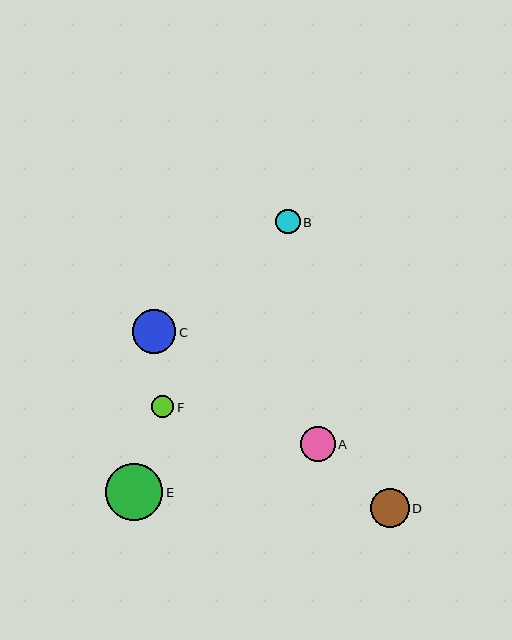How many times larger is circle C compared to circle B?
Circle C is approximately 1.8 times the size of circle B.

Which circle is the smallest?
Circle F is the smallest with a size of approximately 22 pixels.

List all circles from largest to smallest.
From largest to smallest: E, C, D, A, B, F.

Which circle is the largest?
Circle E is the largest with a size of approximately 57 pixels.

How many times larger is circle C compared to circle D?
Circle C is approximately 1.1 times the size of circle D.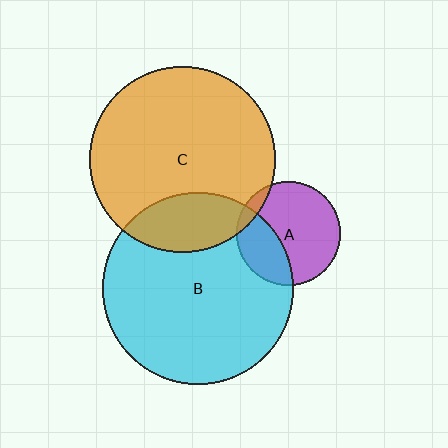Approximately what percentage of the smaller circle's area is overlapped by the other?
Approximately 35%.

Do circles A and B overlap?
Yes.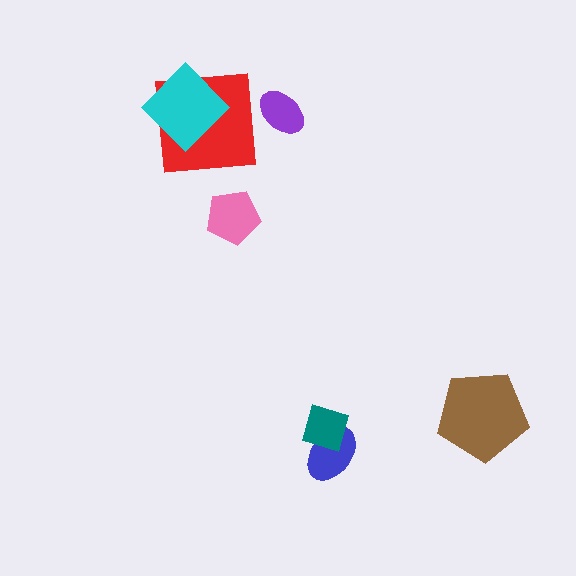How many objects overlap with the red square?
1 object overlaps with the red square.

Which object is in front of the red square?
The cyan diamond is in front of the red square.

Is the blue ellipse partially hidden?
Yes, it is partially covered by another shape.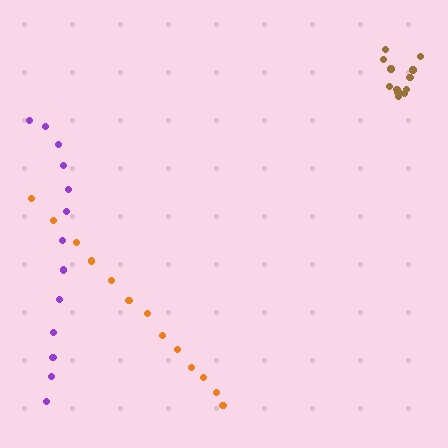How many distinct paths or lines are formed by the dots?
There are 3 distinct paths.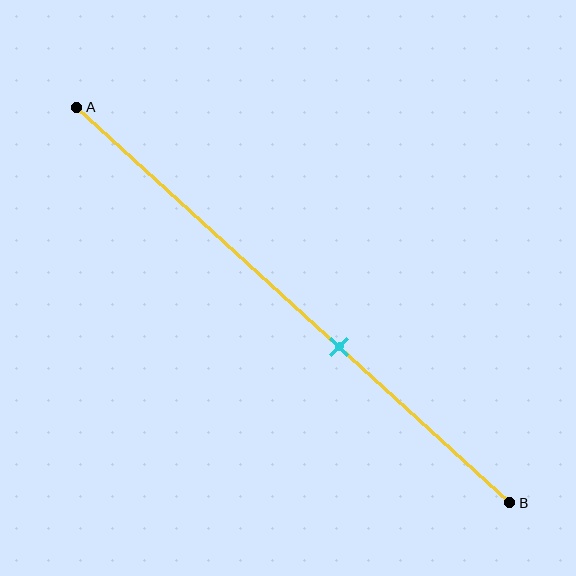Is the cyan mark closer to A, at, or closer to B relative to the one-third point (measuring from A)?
The cyan mark is closer to point B than the one-third point of segment AB.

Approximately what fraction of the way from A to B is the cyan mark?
The cyan mark is approximately 60% of the way from A to B.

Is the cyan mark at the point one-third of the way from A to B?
No, the mark is at about 60% from A, not at the 33% one-third point.